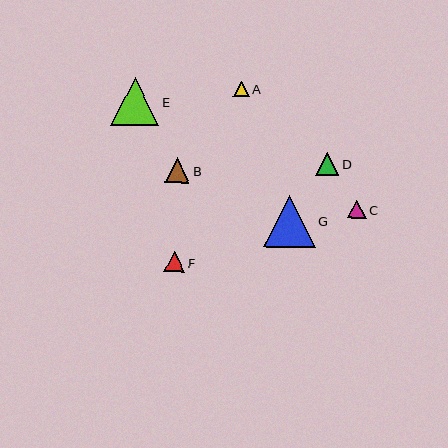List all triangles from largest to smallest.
From largest to smallest: G, E, B, D, F, C, A.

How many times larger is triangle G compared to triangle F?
Triangle G is approximately 2.5 times the size of triangle F.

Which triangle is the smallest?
Triangle A is the smallest with a size of approximately 16 pixels.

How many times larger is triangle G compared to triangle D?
Triangle G is approximately 2.3 times the size of triangle D.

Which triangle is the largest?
Triangle G is the largest with a size of approximately 52 pixels.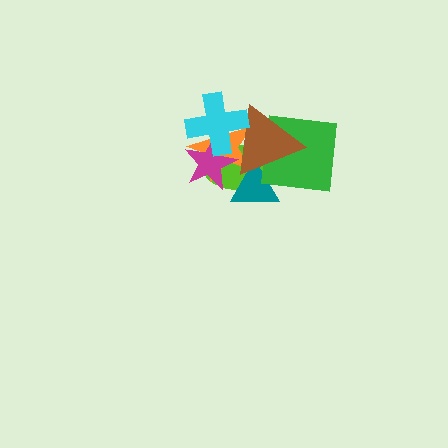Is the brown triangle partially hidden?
Yes, it is partially covered by another shape.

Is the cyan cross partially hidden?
No, no other shape covers it.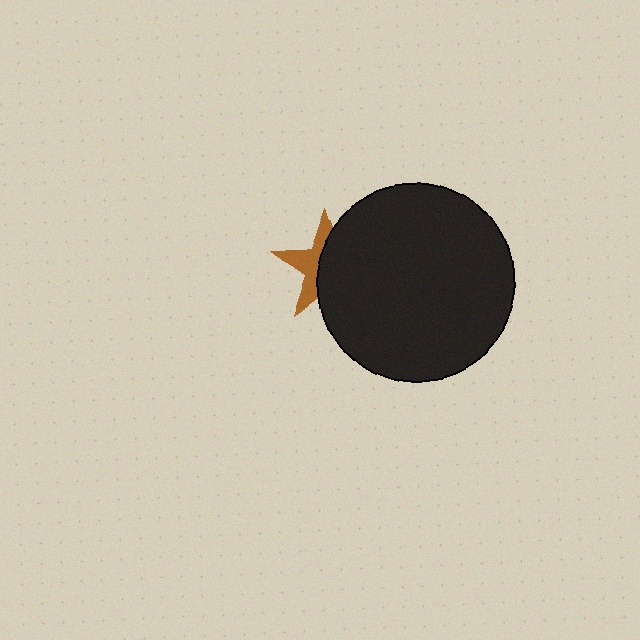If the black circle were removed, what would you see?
You would see the complete brown star.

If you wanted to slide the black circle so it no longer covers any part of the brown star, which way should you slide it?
Slide it right — that is the most direct way to separate the two shapes.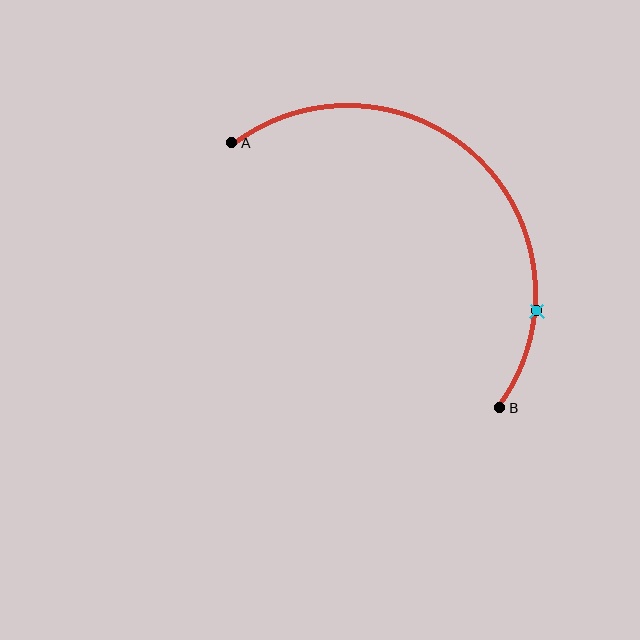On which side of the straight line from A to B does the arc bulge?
The arc bulges above and to the right of the straight line connecting A and B.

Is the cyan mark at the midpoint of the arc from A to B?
No. The cyan mark lies on the arc but is closer to endpoint B. The arc midpoint would be at the point on the curve equidistant along the arc from both A and B.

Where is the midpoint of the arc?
The arc midpoint is the point on the curve farthest from the straight line joining A and B. It sits above and to the right of that line.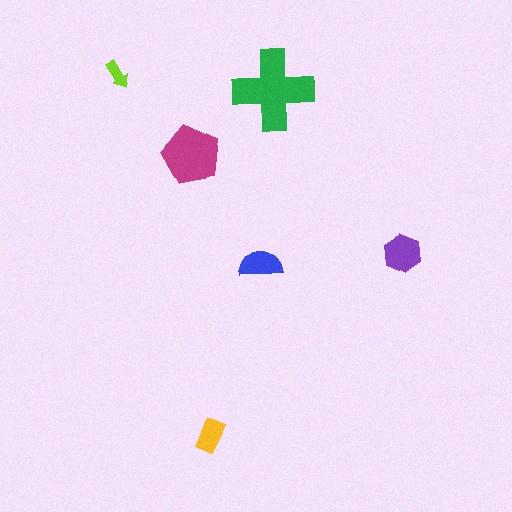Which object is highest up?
The lime arrow is topmost.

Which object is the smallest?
The lime arrow.